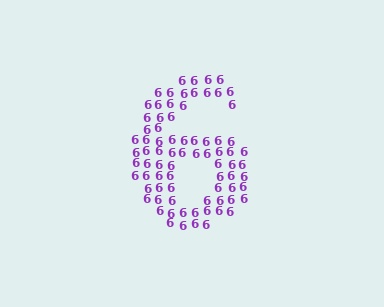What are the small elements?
The small elements are digit 6's.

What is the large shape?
The large shape is the digit 6.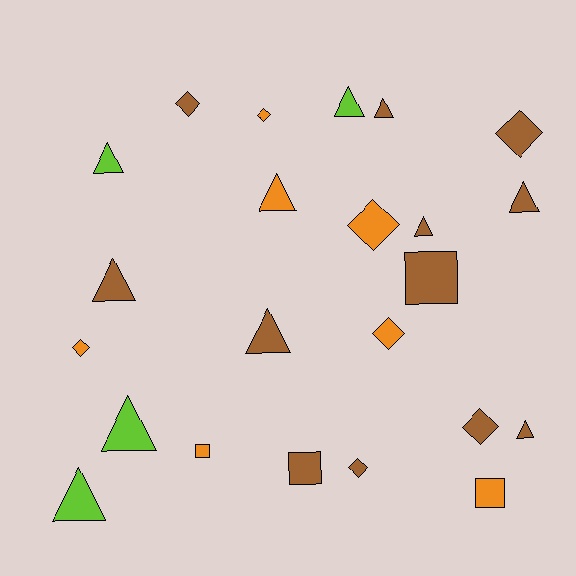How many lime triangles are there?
There are 4 lime triangles.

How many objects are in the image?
There are 23 objects.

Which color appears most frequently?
Brown, with 12 objects.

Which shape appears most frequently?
Triangle, with 11 objects.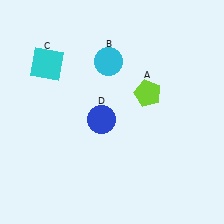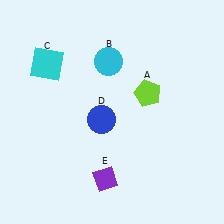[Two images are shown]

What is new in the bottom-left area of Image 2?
A purple diamond (E) was added in the bottom-left area of Image 2.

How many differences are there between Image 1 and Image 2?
There is 1 difference between the two images.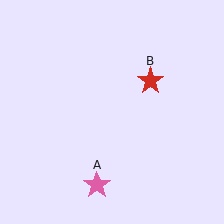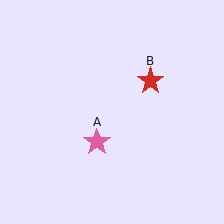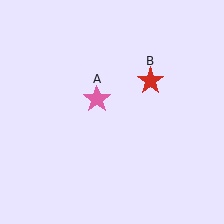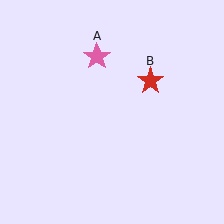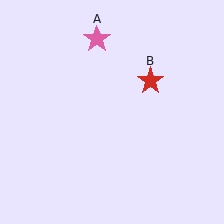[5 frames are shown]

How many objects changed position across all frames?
1 object changed position: pink star (object A).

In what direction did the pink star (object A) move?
The pink star (object A) moved up.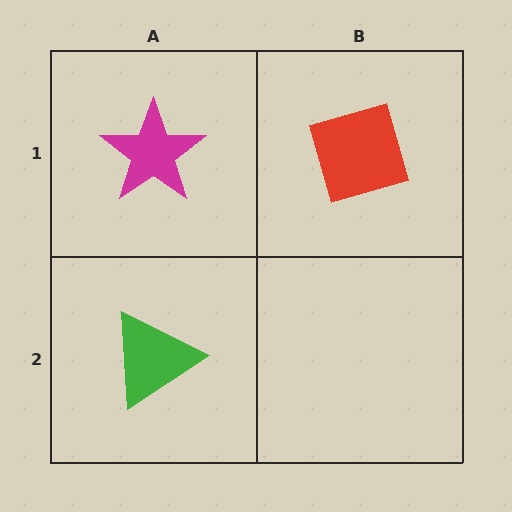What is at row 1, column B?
A red diamond.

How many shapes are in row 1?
2 shapes.